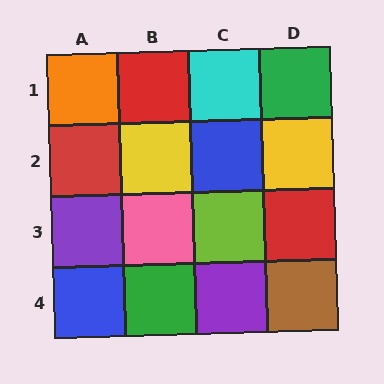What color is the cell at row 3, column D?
Red.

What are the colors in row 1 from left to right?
Orange, red, cyan, green.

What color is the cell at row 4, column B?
Green.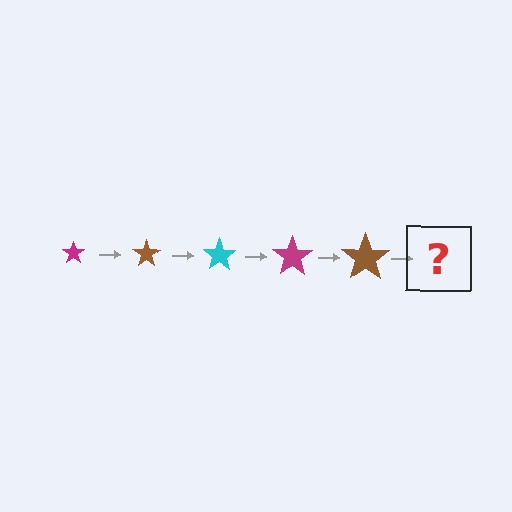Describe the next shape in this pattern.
It should be a cyan star, larger than the previous one.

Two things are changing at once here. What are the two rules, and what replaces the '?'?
The two rules are that the star grows larger each step and the color cycles through magenta, brown, and cyan. The '?' should be a cyan star, larger than the previous one.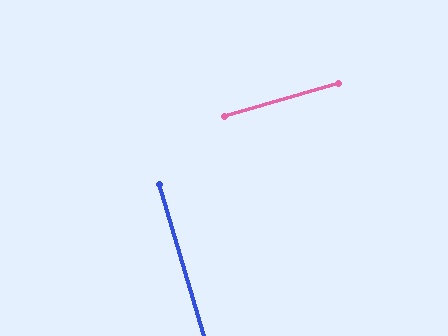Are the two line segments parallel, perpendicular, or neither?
Perpendicular — they meet at approximately 89°.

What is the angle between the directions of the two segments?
Approximately 89 degrees.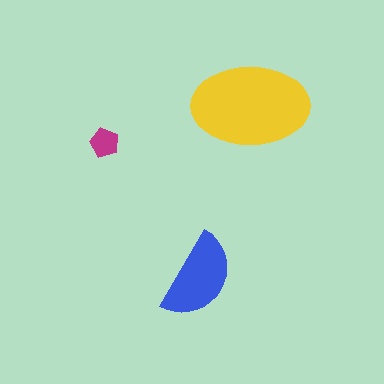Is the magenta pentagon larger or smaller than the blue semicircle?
Smaller.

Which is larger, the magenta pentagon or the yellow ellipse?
The yellow ellipse.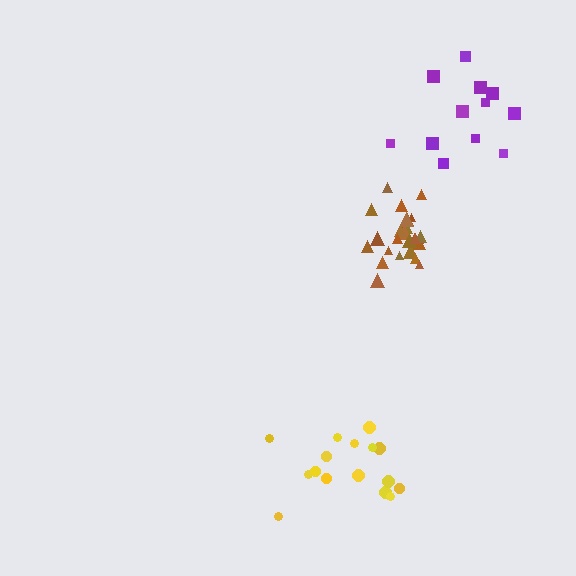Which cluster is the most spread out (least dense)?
Purple.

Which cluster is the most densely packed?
Brown.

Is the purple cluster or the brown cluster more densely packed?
Brown.